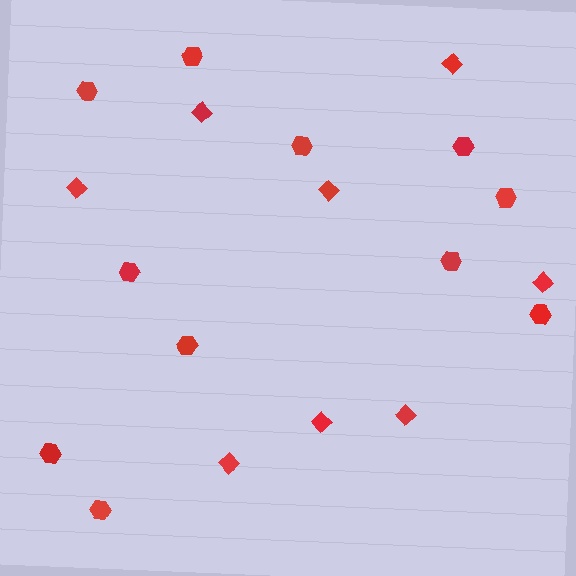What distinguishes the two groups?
There are 2 groups: one group of diamonds (8) and one group of hexagons (11).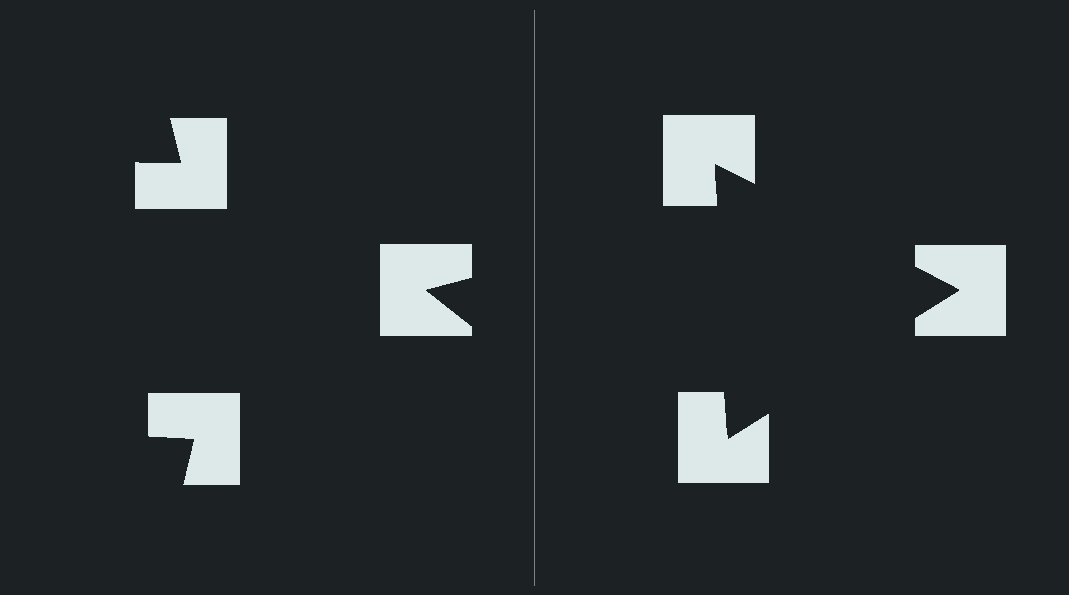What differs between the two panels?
The notched squares are positioned identically on both sides; only the wedge orientations differ. On the right they align to a triangle; on the left they are misaligned.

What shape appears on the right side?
An illusory triangle.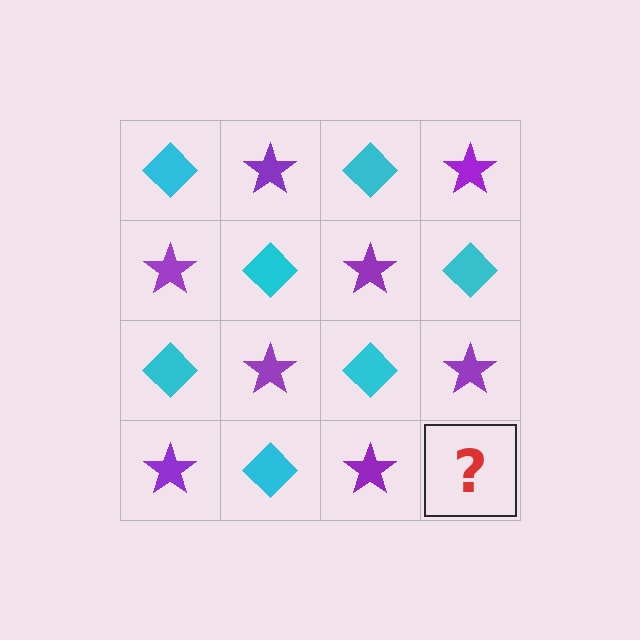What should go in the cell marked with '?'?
The missing cell should contain a cyan diamond.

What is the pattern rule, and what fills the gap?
The rule is that it alternates cyan diamond and purple star in a checkerboard pattern. The gap should be filled with a cyan diamond.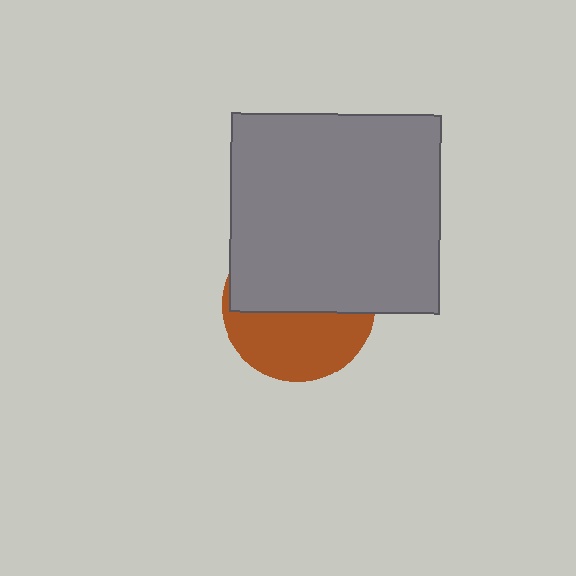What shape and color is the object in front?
The object in front is a gray rectangle.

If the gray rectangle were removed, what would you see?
You would see the complete brown circle.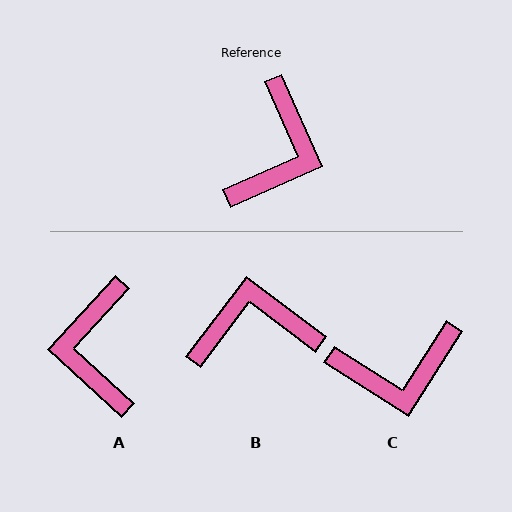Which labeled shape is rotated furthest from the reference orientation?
A, about 156 degrees away.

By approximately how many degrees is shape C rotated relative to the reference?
Approximately 56 degrees clockwise.